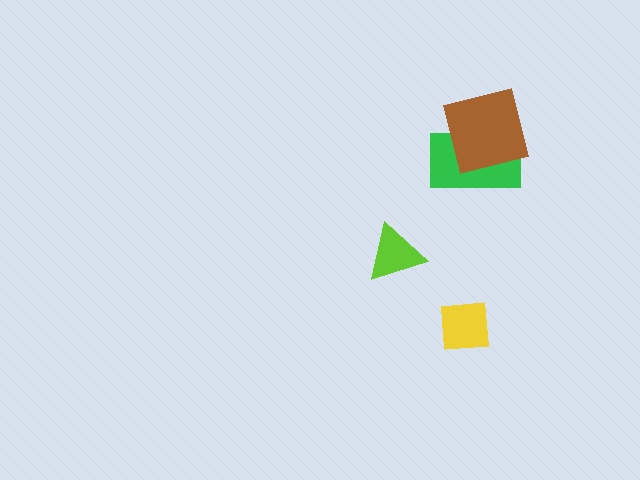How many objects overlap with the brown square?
1 object overlaps with the brown square.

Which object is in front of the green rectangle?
The brown square is in front of the green rectangle.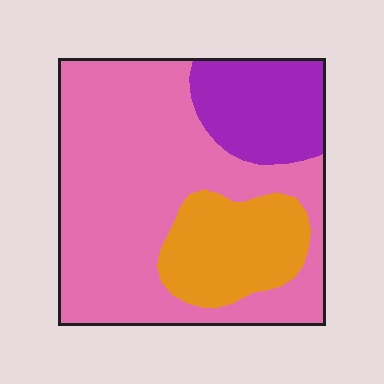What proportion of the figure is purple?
Purple takes up about one sixth (1/6) of the figure.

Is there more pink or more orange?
Pink.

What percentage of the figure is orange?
Orange covers 19% of the figure.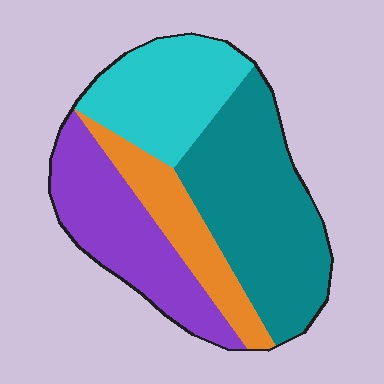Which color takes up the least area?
Orange, at roughly 15%.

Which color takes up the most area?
Teal, at roughly 35%.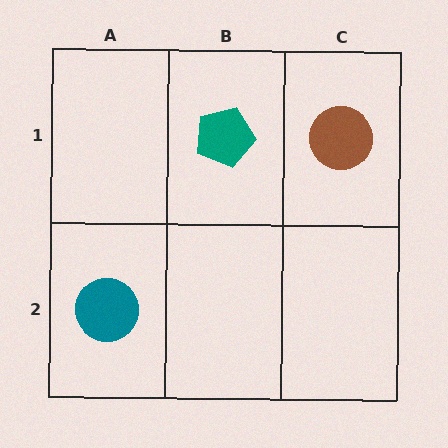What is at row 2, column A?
A teal circle.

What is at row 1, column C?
A brown circle.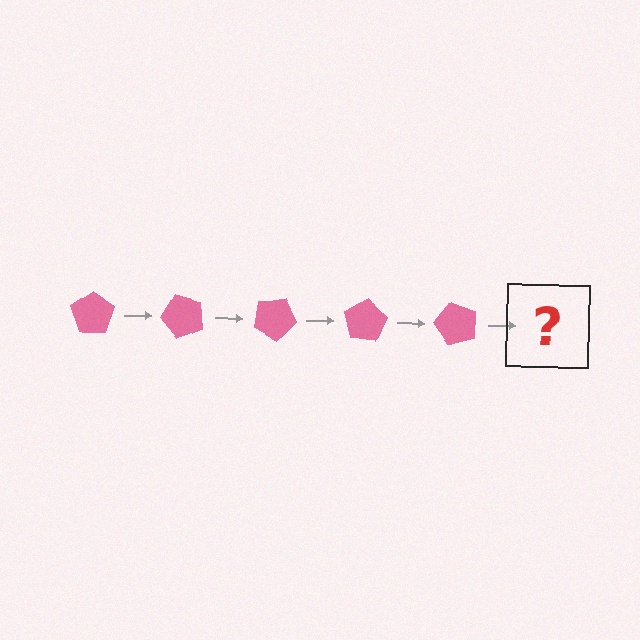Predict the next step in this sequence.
The next step is a pink pentagon rotated 250 degrees.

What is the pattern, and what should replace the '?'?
The pattern is that the pentagon rotates 50 degrees each step. The '?' should be a pink pentagon rotated 250 degrees.